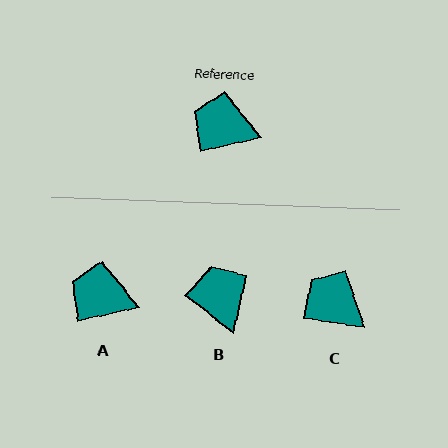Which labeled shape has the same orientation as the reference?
A.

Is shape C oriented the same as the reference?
No, it is off by about 20 degrees.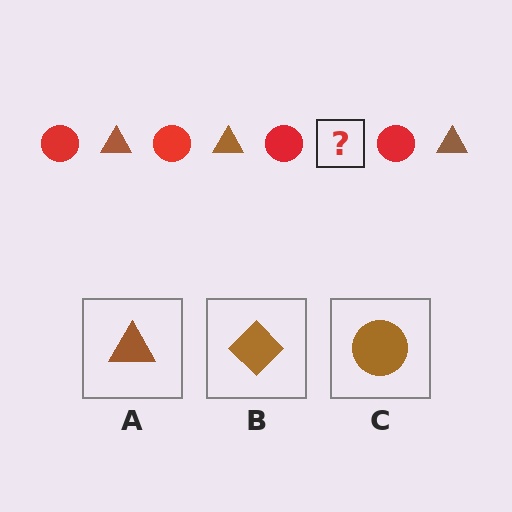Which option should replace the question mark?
Option A.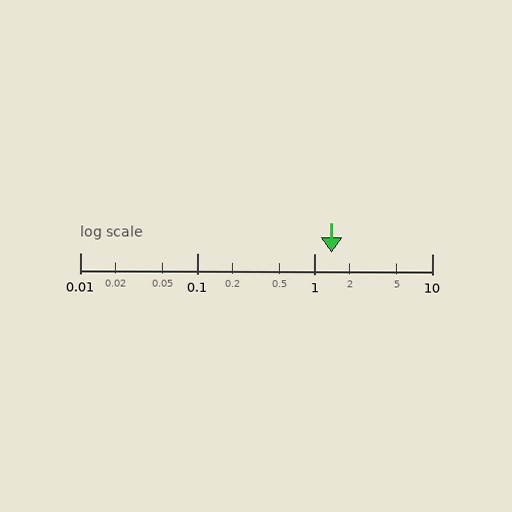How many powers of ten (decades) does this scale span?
The scale spans 3 decades, from 0.01 to 10.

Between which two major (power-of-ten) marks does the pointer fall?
The pointer is between 1 and 10.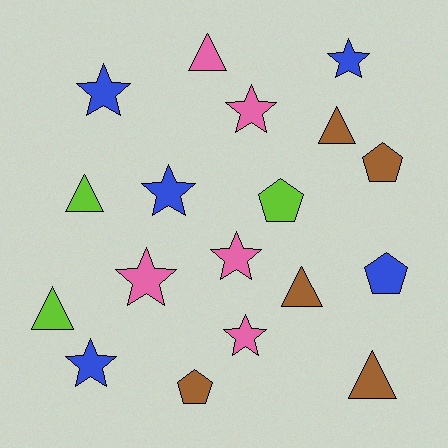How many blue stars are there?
There are 4 blue stars.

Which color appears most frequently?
Blue, with 5 objects.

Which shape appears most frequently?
Star, with 8 objects.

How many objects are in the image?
There are 18 objects.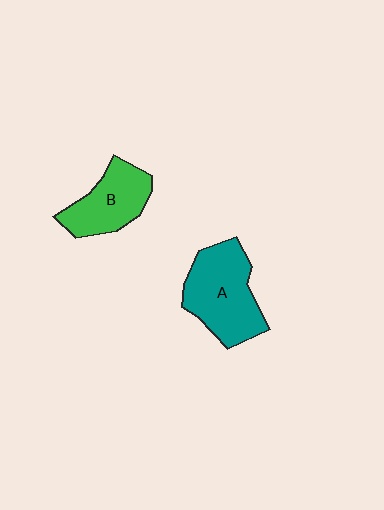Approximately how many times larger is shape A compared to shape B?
Approximately 1.4 times.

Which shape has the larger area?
Shape A (teal).